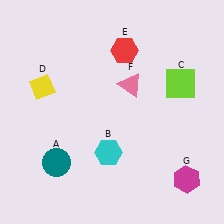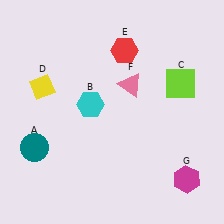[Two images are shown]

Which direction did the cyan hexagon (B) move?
The cyan hexagon (B) moved up.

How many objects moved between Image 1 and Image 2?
2 objects moved between the two images.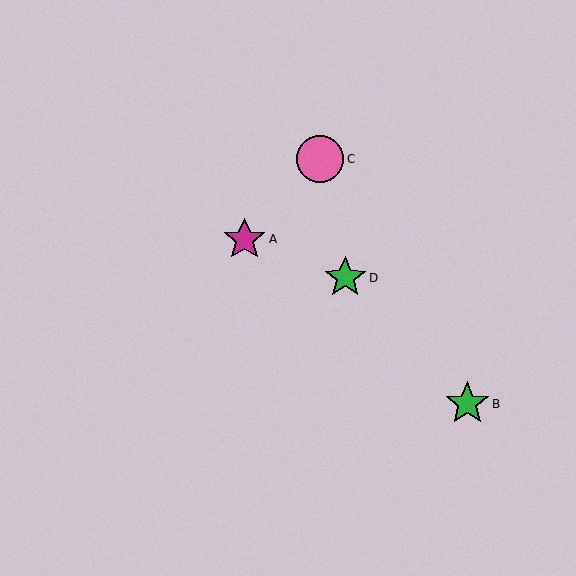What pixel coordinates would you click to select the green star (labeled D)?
Click at (345, 278) to select the green star D.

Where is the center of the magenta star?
The center of the magenta star is at (245, 240).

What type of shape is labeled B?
Shape B is a green star.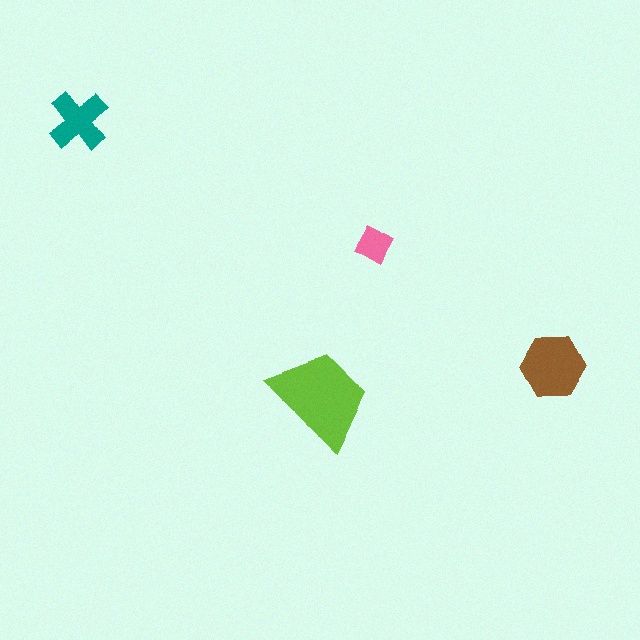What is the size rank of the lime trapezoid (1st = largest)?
1st.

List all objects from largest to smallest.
The lime trapezoid, the brown hexagon, the teal cross, the pink square.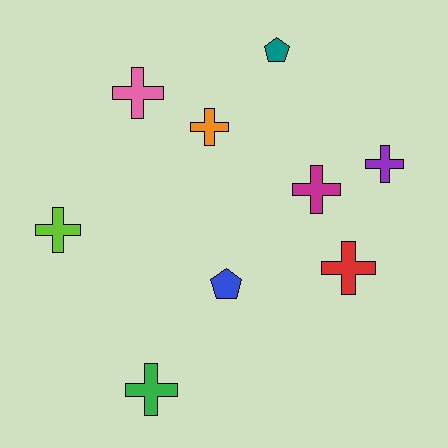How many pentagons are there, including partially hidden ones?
There are 2 pentagons.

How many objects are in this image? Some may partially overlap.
There are 9 objects.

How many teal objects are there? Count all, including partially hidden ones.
There is 1 teal object.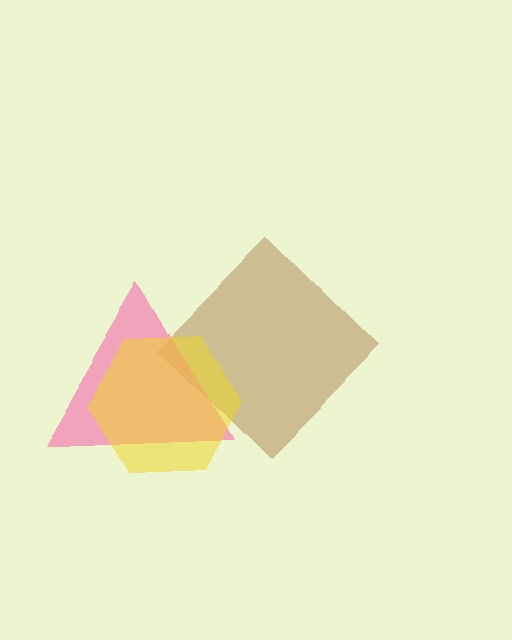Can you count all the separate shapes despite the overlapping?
Yes, there are 3 separate shapes.